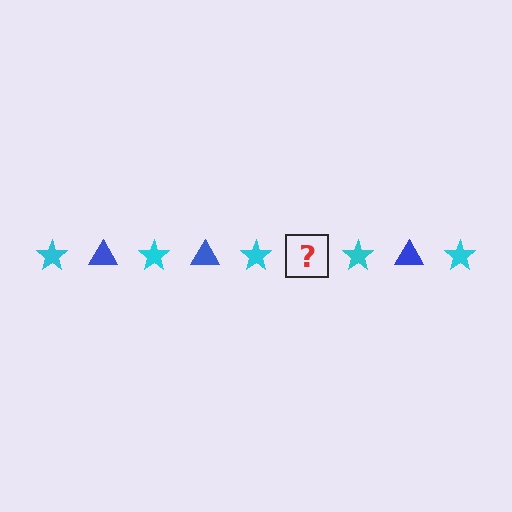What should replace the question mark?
The question mark should be replaced with a blue triangle.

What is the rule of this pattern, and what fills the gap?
The rule is that the pattern alternates between cyan star and blue triangle. The gap should be filled with a blue triangle.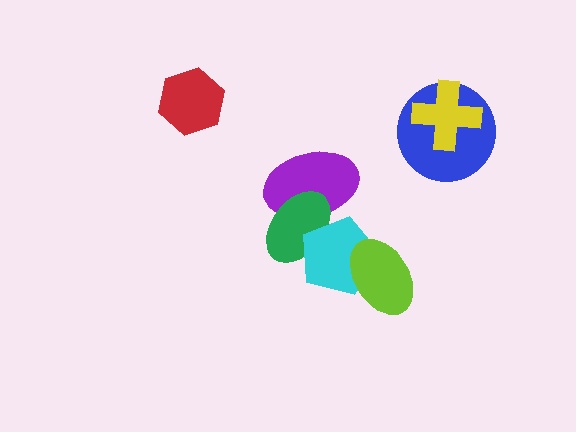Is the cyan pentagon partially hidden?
Yes, it is partially covered by another shape.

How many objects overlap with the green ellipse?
2 objects overlap with the green ellipse.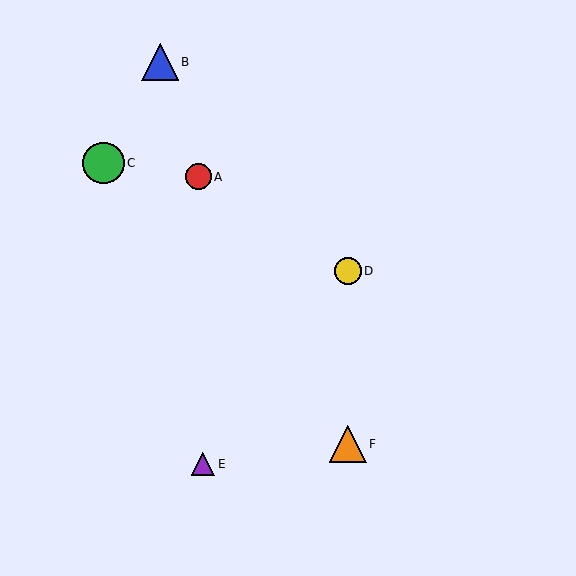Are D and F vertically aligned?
Yes, both are at x≈348.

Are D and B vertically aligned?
No, D is at x≈348 and B is at x≈160.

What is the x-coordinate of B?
Object B is at x≈160.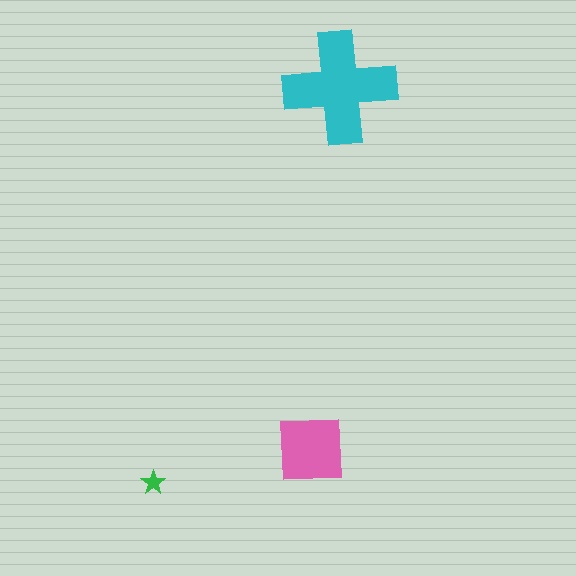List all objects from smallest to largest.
The green star, the pink square, the cyan cross.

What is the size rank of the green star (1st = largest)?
3rd.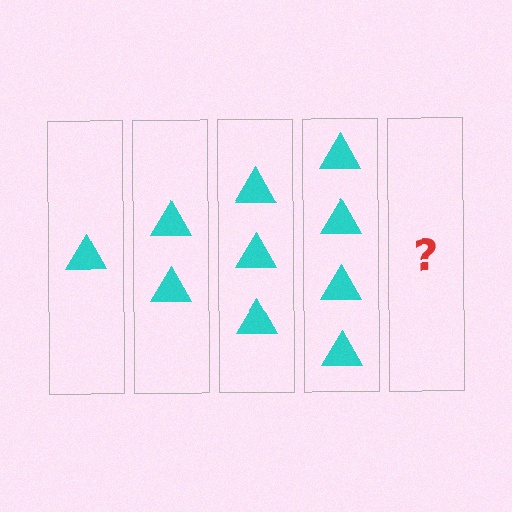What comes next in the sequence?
The next element should be 5 triangles.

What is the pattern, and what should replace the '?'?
The pattern is that each step adds one more triangle. The '?' should be 5 triangles.